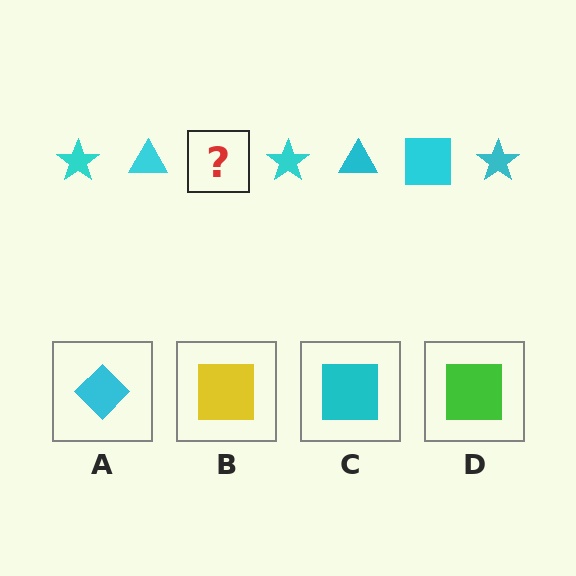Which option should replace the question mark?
Option C.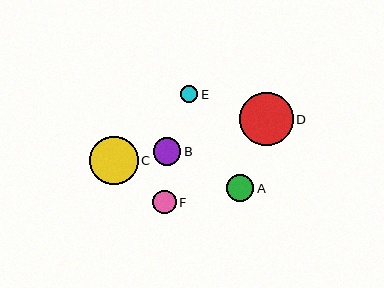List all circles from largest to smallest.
From largest to smallest: D, C, A, B, F, E.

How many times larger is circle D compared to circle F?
Circle D is approximately 2.3 times the size of circle F.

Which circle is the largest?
Circle D is the largest with a size of approximately 53 pixels.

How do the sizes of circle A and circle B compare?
Circle A and circle B are approximately the same size.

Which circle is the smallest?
Circle E is the smallest with a size of approximately 18 pixels.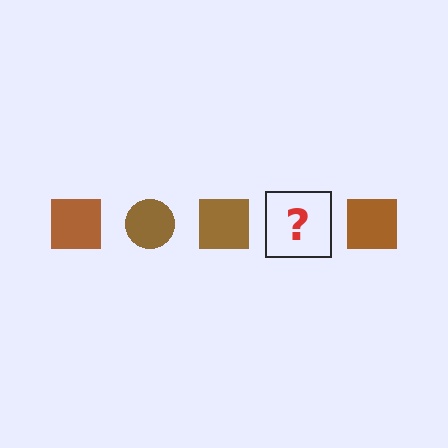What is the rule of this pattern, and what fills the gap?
The rule is that the pattern cycles through square, circle shapes in brown. The gap should be filled with a brown circle.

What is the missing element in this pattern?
The missing element is a brown circle.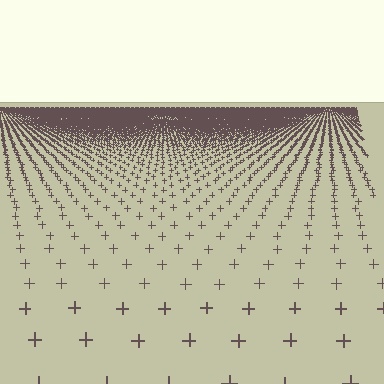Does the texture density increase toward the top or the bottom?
Density increases toward the top.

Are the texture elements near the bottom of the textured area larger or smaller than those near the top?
Larger. Near the bottom, elements are closer to the viewer and appear at a bigger on-screen size.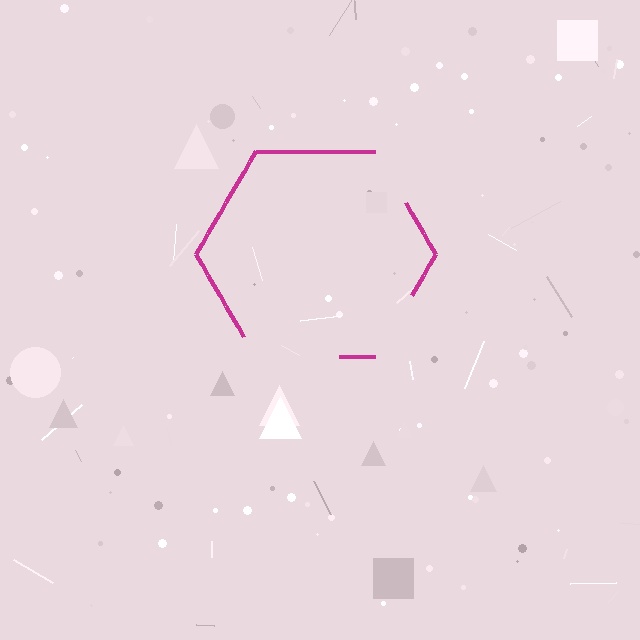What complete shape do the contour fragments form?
The contour fragments form a hexagon.